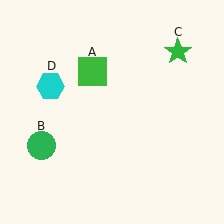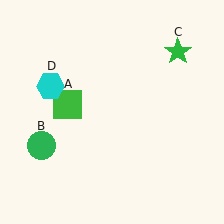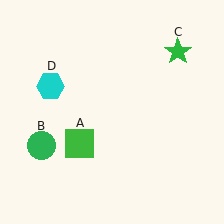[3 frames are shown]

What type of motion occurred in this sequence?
The green square (object A) rotated counterclockwise around the center of the scene.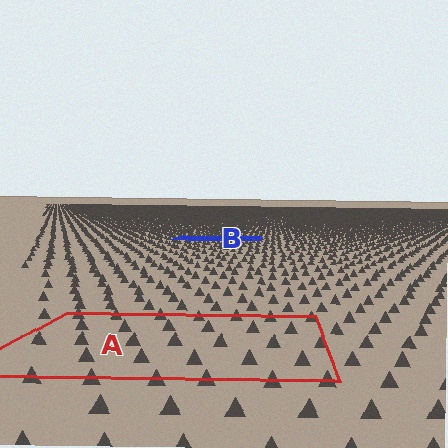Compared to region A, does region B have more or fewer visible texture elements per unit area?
Region B has more texture elements per unit area — they are packed more densely because it is farther away.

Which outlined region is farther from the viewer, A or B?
Region B is farther from the viewer — the texture elements inside it appear smaller and more densely packed.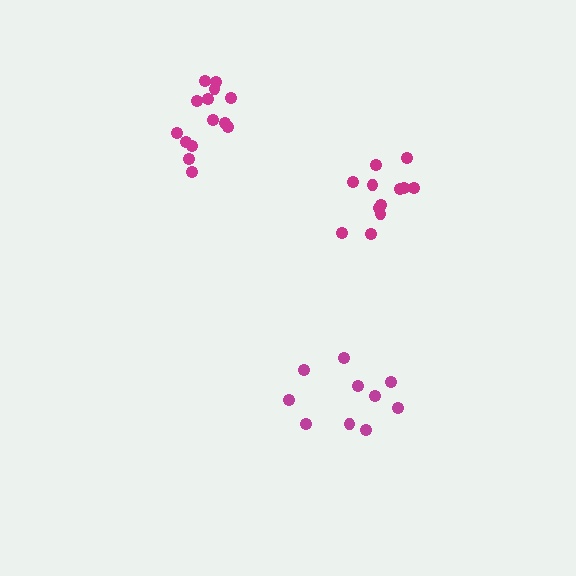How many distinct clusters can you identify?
There are 3 distinct clusters.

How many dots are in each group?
Group 1: 14 dots, Group 2: 12 dots, Group 3: 10 dots (36 total).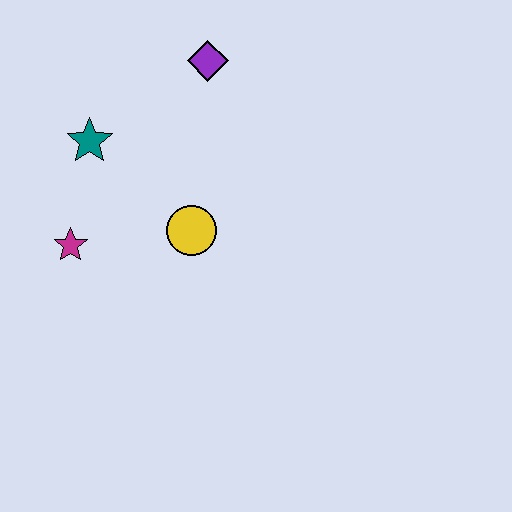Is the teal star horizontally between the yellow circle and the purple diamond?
No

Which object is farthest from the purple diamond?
The magenta star is farthest from the purple diamond.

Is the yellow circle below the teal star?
Yes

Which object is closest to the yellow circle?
The magenta star is closest to the yellow circle.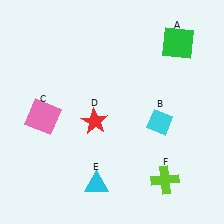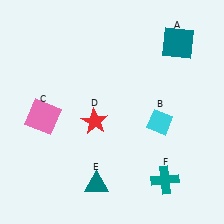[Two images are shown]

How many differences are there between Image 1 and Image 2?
There are 3 differences between the two images.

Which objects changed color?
A changed from green to teal. E changed from cyan to teal. F changed from lime to teal.